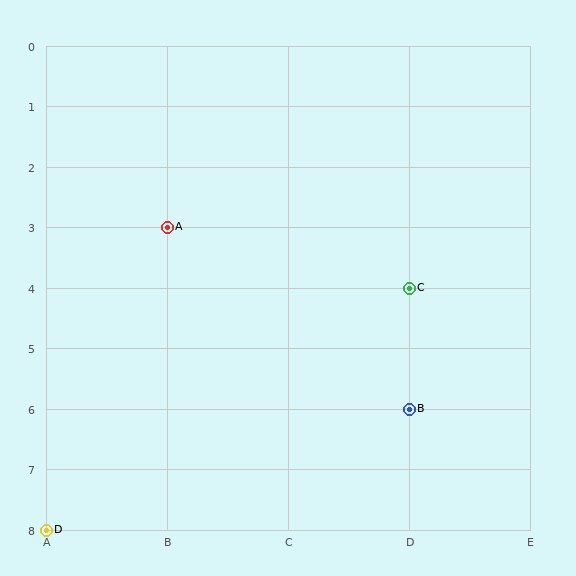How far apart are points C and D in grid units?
Points C and D are 3 columns and 4 rows apart (about 5.0 grid units diagonally).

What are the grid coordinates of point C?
Point C is at grid coordinates (D, 4).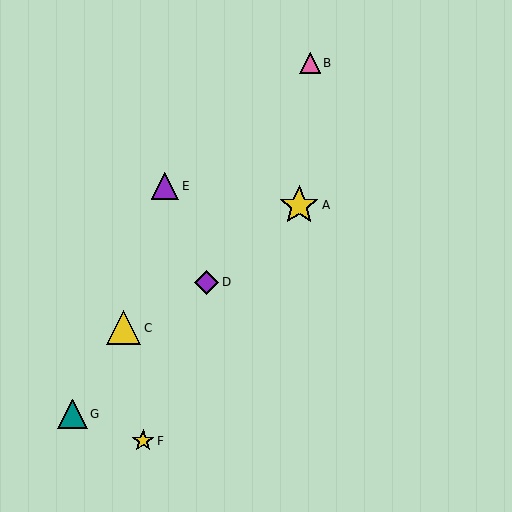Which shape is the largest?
The yellow star (labeled A) is the largest.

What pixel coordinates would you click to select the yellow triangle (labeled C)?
Click at (123, 328) to select the yellow triangle C.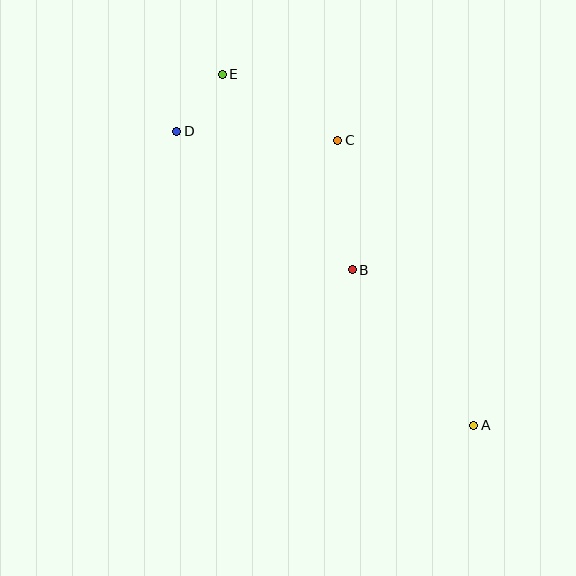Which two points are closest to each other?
Points D and E are closest to each other.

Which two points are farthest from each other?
Points A and E are farthest from each other.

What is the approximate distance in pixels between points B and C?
The distance between B and C is approximately 130 pixels.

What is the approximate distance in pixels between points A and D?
The distance between A and D is approximately 418 pixels.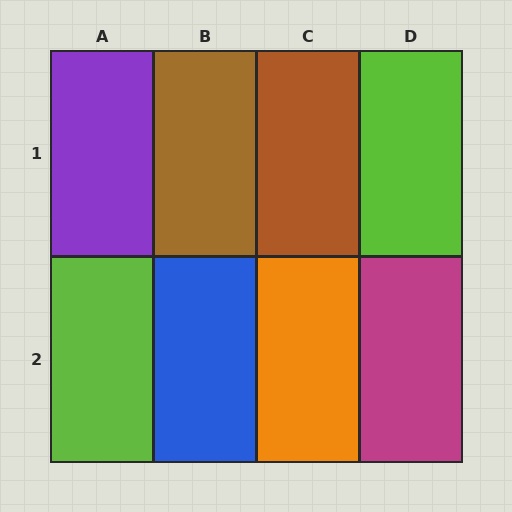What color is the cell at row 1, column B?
Brown.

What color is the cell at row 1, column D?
Lime.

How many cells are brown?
2 cells are brown.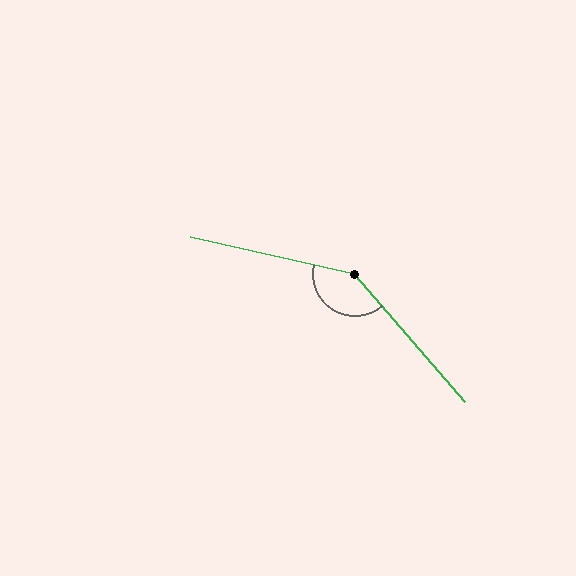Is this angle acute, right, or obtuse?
It is obtuse.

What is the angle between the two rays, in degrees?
Approximately 143 degrees.